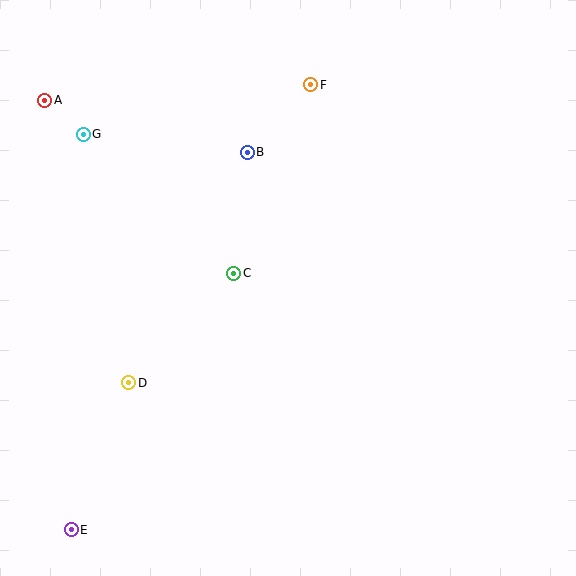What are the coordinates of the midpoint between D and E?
The midpoint between D and E is at (100, 456).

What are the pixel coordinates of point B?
Point B is at (247, 152).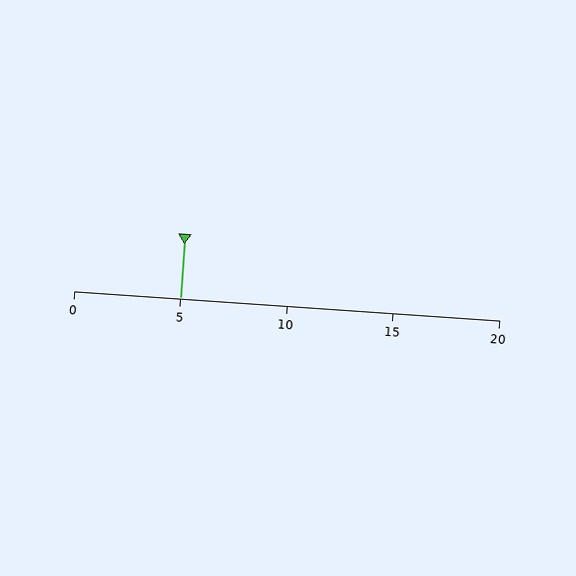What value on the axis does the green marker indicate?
The marker indicates approximately 5.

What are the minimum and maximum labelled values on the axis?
The axis runs from 0 to 20.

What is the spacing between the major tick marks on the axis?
The major ticks are spaced 5 apart.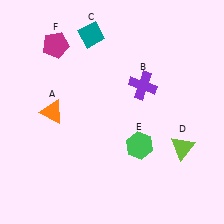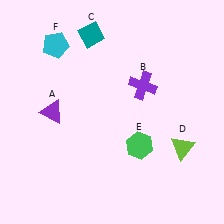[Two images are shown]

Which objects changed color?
A changed from orange to purple. F changed from magenta to cyan.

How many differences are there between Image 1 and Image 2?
There are 2 differences between the two images.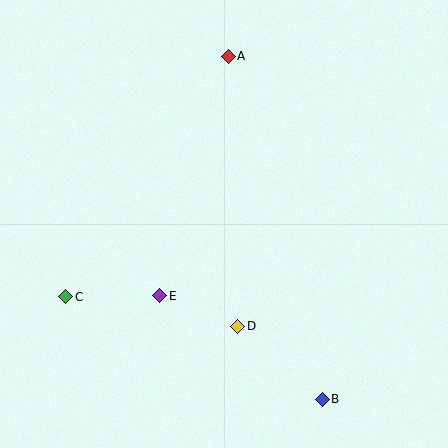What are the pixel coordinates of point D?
Point D is at (238, 327).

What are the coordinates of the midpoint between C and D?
The midpoint between C and D is at (152, 312).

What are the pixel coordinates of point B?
Point B is at (322, 399).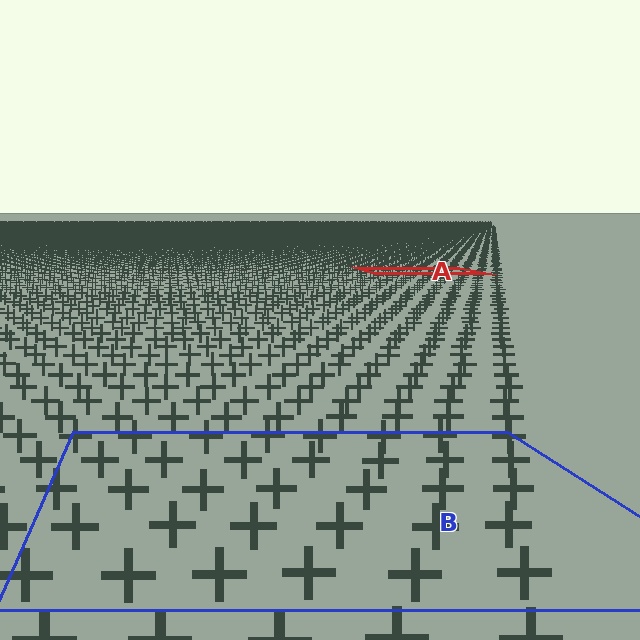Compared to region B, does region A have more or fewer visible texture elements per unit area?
Region A has more texture elements per unit area — they are packed more densely because it is farther away.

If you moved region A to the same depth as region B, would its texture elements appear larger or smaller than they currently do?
They would appear larger. At a closer depth, the same texture elements are projected at a bigger on-screen size.